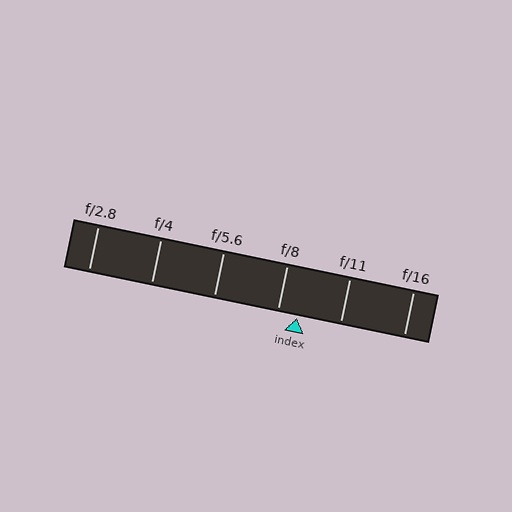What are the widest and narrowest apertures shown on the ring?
The widest aperture shown is f/2.8 and the narrowest is f/16.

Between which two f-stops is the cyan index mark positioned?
The index mark is between f/8 and f/11.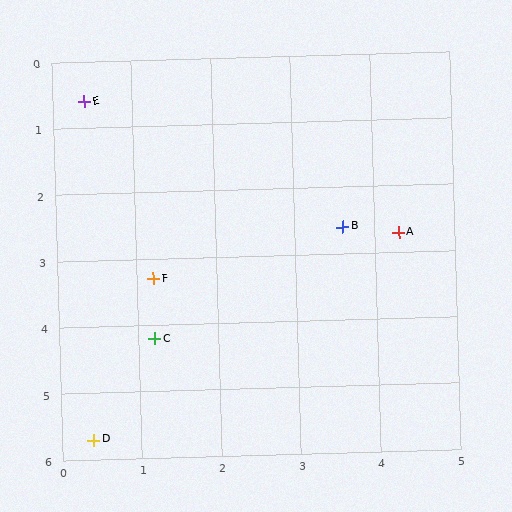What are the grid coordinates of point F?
Point F is at approximately (1.2, 3.3).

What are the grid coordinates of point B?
Point B is at approximately (3.6, 2.6).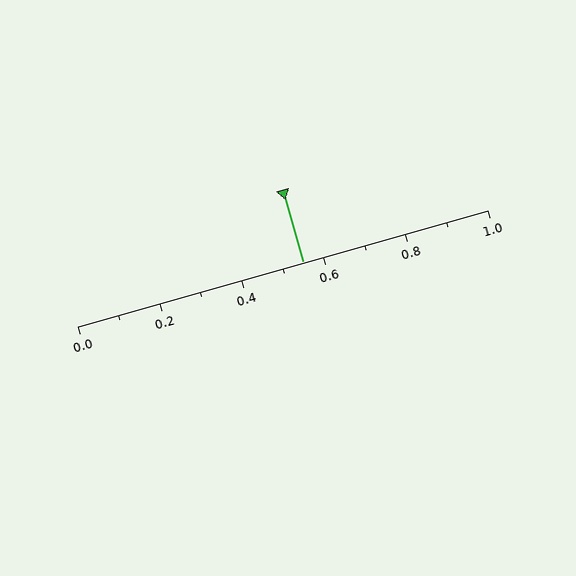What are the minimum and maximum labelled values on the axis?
The axis runs from 0.0 to 1.0.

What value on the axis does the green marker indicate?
The marker indicates approximately 0.55.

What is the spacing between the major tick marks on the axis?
The major ticks are spaced 0.2 apart.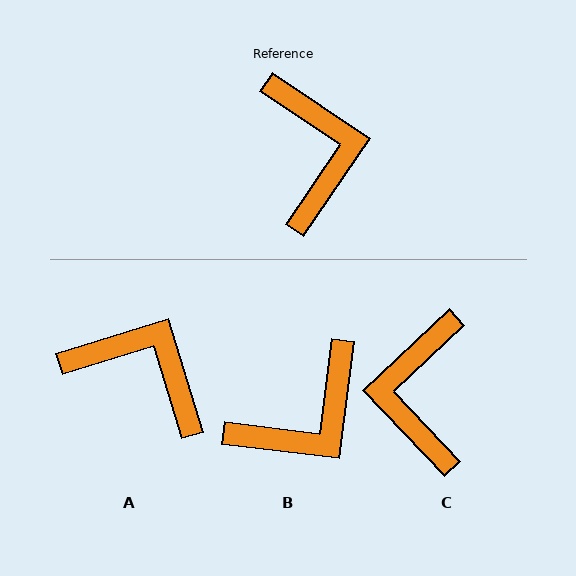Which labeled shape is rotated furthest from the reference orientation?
C, about 167 degrees away.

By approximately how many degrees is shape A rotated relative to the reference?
Approximately 51 degrees counter-clockwise.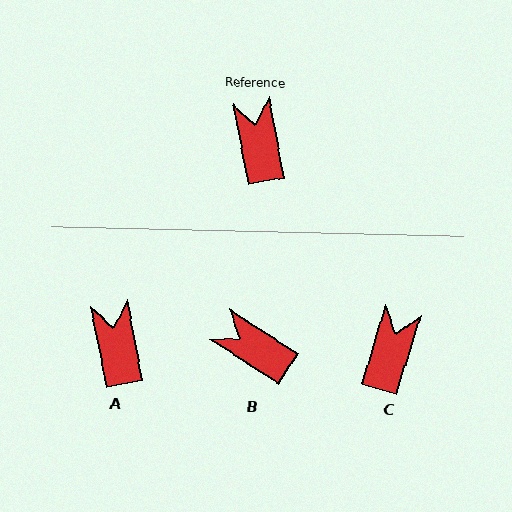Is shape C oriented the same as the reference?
No, it is off by about 28 degrees.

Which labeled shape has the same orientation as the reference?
A.